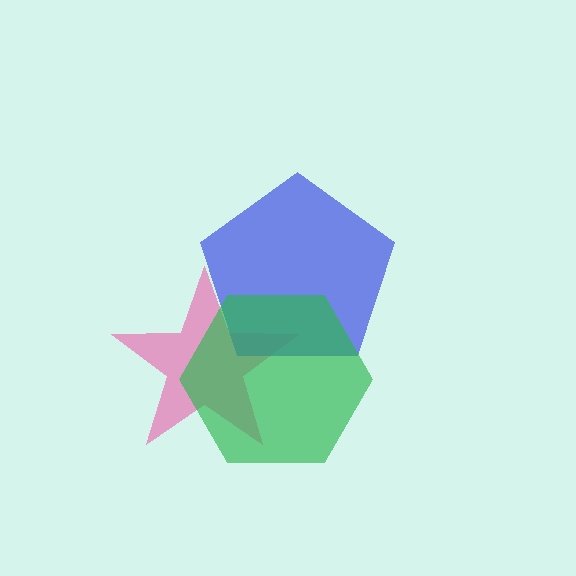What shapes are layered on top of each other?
The layered shapes are: a pink star, a blue pentagon, a green hexagon.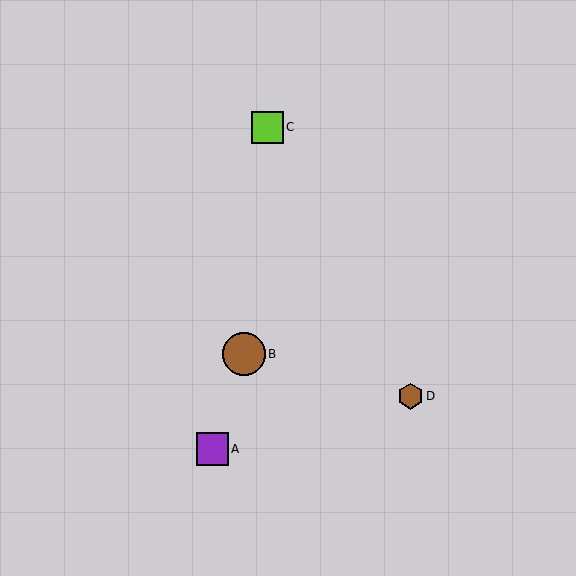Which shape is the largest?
The brown circle (labeled B) is the largest.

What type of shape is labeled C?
Shape C is a lime square.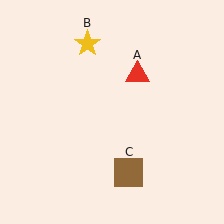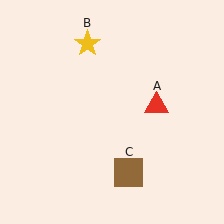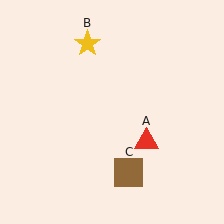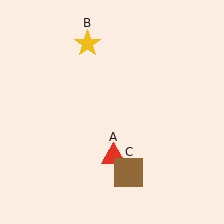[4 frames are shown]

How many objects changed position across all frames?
1 object changed position: red triangle (object A).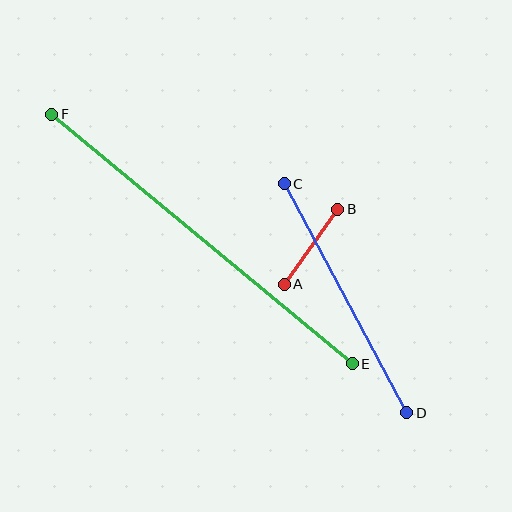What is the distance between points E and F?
The distance is approximately 391 pixels.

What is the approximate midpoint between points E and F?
The midpoint is at approximately (202, 239) pixels.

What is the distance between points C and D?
The distance is approximately 260 pixels.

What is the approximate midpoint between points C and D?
The midpoint is at approximately (345, 298) pixels.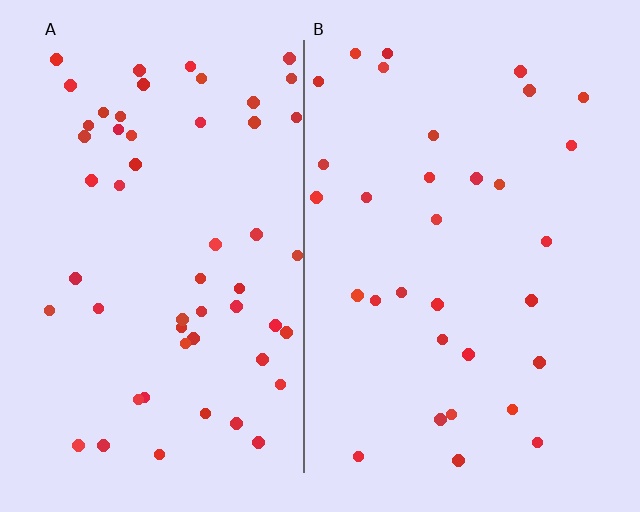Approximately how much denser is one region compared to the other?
Approximately 1.7× — region A over region B.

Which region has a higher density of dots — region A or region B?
A (the left).